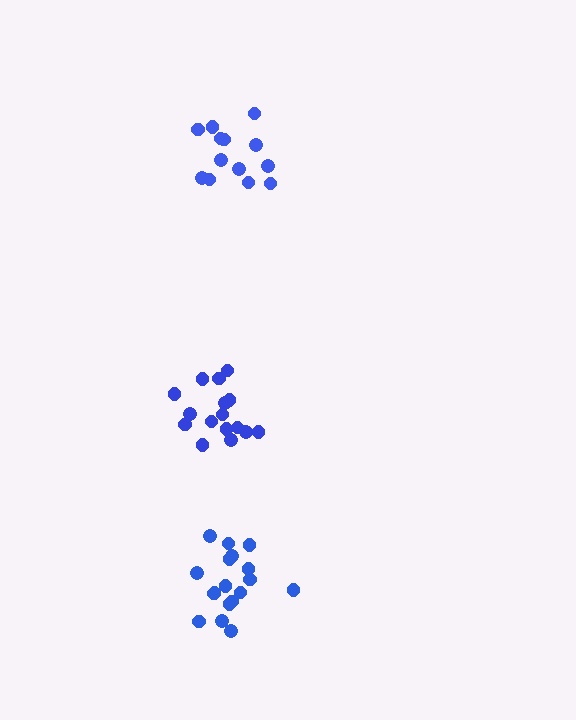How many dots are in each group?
Group 1: 18 dots, Group 2: 13 dots, Group 3: 16 dots (47 total).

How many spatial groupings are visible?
There are 3 spatial groupings.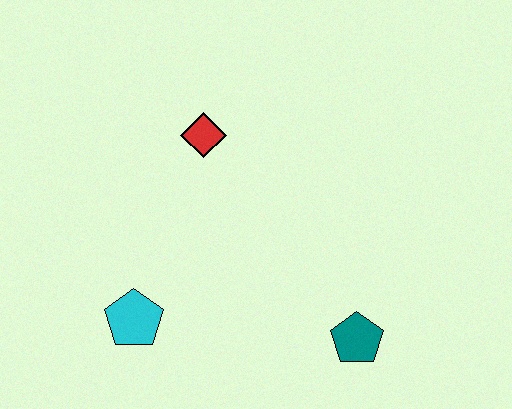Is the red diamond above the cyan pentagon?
Yes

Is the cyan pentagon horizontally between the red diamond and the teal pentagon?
No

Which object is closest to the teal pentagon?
The cyan pentagon is closest to the teal pentagon.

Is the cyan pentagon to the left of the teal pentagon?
Yes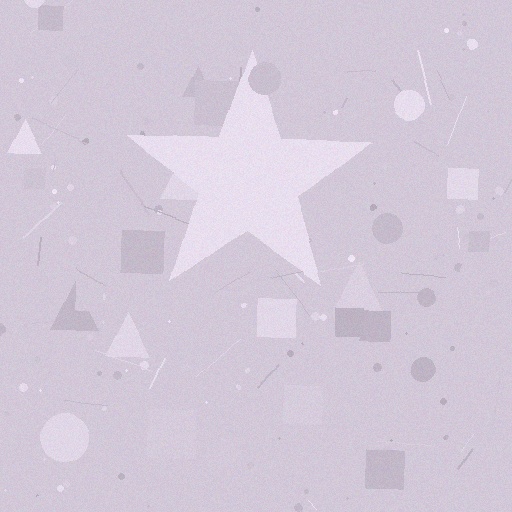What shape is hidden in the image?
A star is hidden in the image.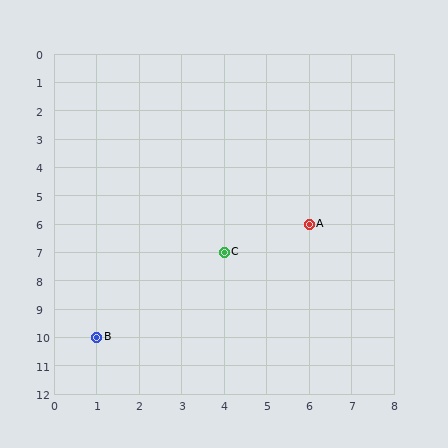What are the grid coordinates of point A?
Point A is at grid coordinates (6, 6).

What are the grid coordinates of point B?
Point B is at grid coordinates (1, 10).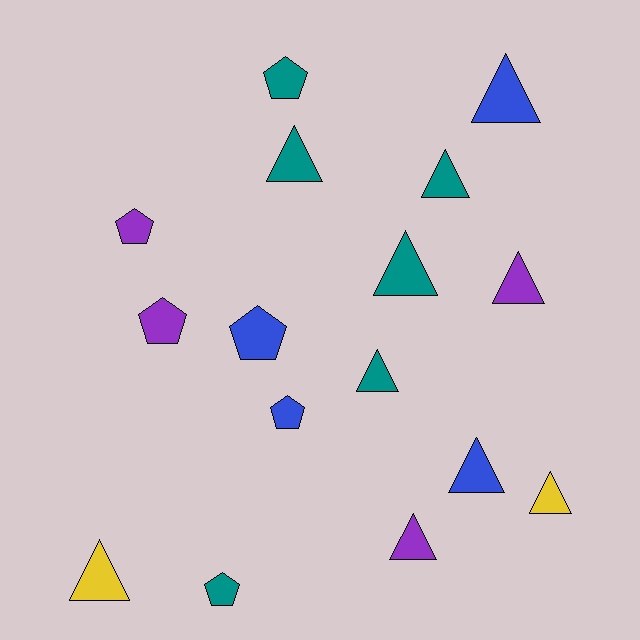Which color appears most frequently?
Teal, with 6 objects.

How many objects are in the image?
There are 16 objects.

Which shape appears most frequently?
Triangle, with 10 objects.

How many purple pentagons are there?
There are 2 purple pentagons.